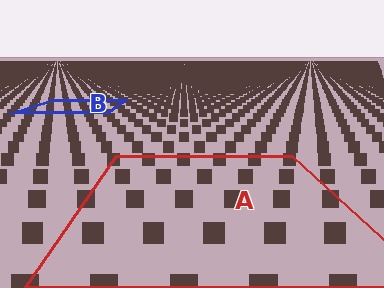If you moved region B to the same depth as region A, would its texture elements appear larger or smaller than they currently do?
They would appear larger. At a closer depth, the same texture elements are projected at a bigger on-screen size.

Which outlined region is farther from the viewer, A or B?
Region B is farther from the viewer — the texture elements inside it appear smaller and more densely packed.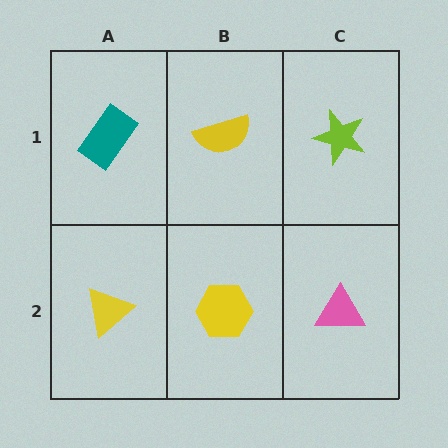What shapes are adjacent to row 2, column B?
A yellow semicircle (row 1, column B), a yellow triangle (row 2, column A), a pink triangle (row 2, column C).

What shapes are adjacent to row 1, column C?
A pink triangle (row 2, column C), a yellow semicircle (row 1, column B).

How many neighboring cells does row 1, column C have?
2.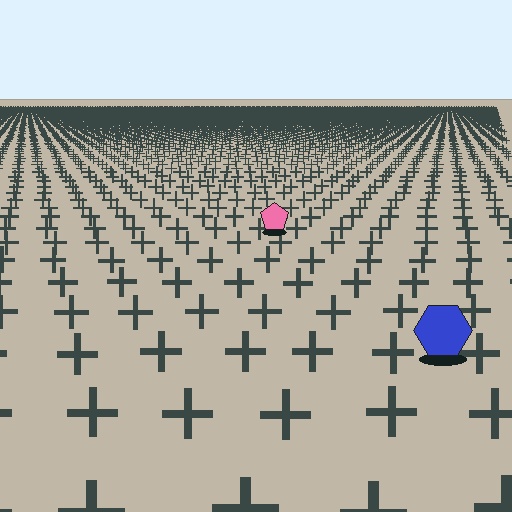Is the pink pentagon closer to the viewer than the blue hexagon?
No. The blue hexagon is closer — you can tell from the texture gradient: the ground texture is coarser near it.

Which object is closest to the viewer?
The blue hexagon is closest. The texture marks near it are larger and more spread out.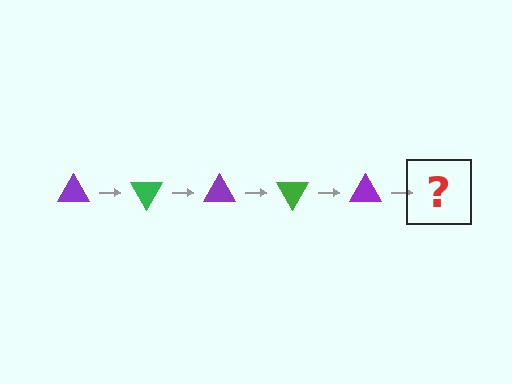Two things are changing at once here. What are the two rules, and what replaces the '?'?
The two rules are that it rotates 60 degrees each step and the color cycles through purple and green. The '?' should be a green triangle, rotated 300 degrees from the start.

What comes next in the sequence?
The next element should be a green triangle, rotated 300 degrees from the start.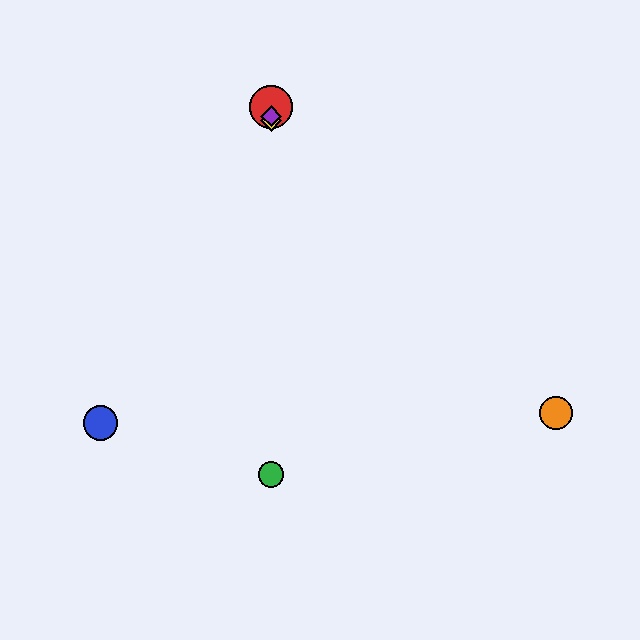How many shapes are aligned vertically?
4 shapes (the red circle, the green circle, the yellow diamond, the purple diamond) are aligned vertically.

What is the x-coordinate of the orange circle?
The orange circle is at x≈556.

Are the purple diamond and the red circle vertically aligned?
Yes, both are at x≈271.